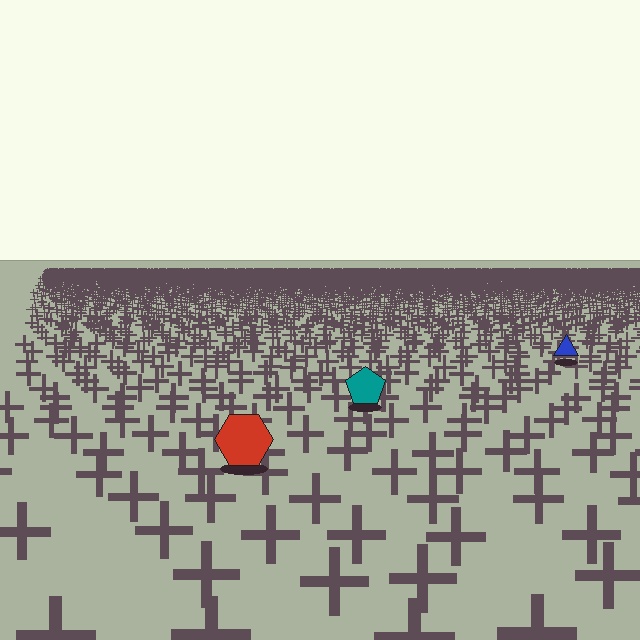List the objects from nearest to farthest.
From nearest to farthest: the red hexagon, the teal pentagon, the blue triangle.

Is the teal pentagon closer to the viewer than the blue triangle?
Yes. The teal pentagon is closer — you can tell from the texture gradient: the ground texture is coarser near it.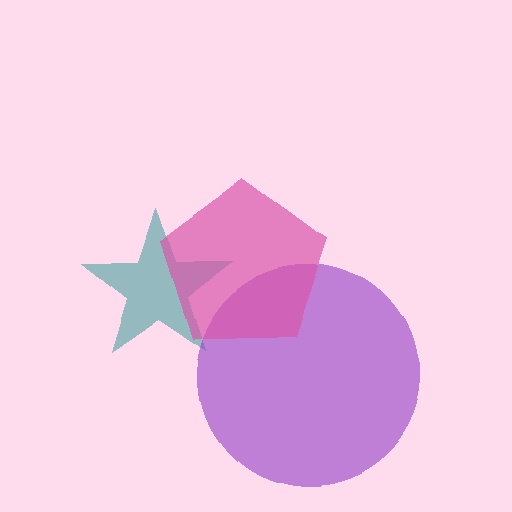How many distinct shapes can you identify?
There are 3 distinct shapes: a teal star, a purple circle, a pink pentagon.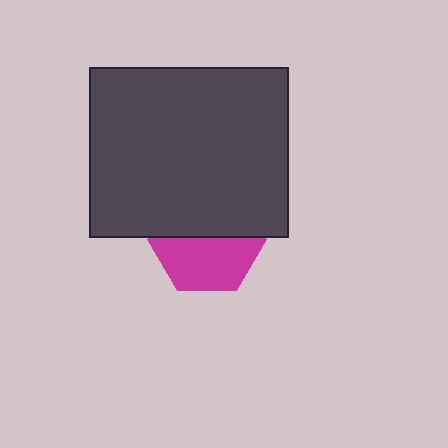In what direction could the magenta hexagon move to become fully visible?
The magenta hexagon could move down. That would shift it out from behind the dark gray rectangle entirely.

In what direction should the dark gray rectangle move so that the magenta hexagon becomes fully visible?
The dark gray rectangle should move up. That is the shortest direction to clear the overlap and leave the magenta hexagon fully visible.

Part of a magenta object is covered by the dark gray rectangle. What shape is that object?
It is a hexagon.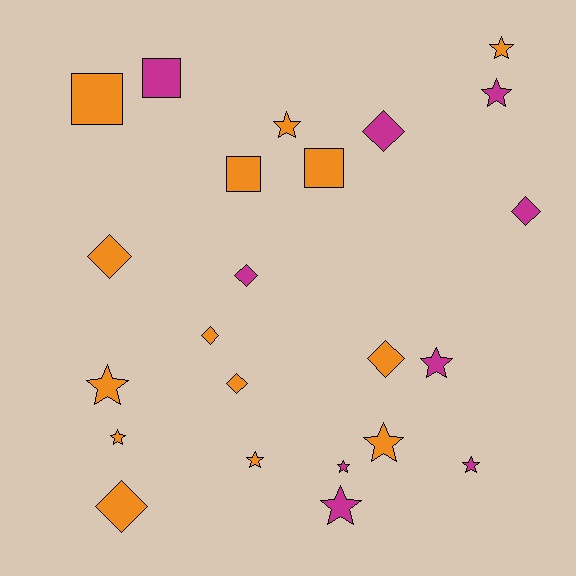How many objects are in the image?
There are 23 objects.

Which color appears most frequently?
Orange, with 14 objects.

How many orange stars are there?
There are 6 orange stars.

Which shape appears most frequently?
Star, with 11 objects.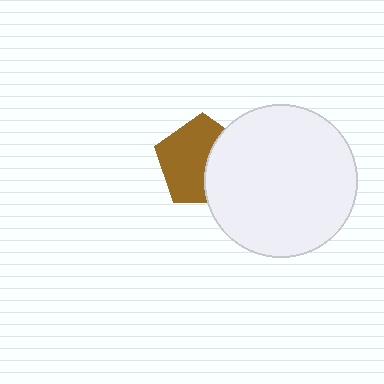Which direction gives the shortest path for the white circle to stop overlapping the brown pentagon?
Moving right gives the shortest separation.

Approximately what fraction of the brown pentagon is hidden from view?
Roughly 39% of the brown pentagon is hidden behind the white circle.